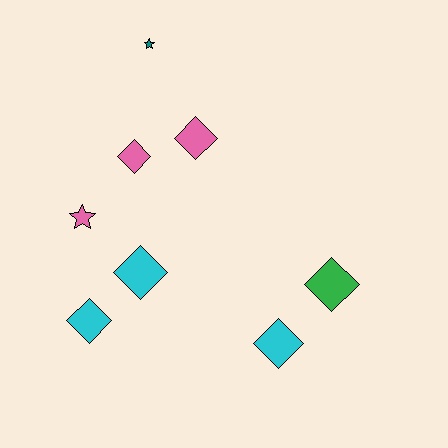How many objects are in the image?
There are 8 objects.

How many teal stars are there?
There is 1 teal star.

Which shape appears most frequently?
Diamond, with 6 objects.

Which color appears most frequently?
Cyan, with 3 objects.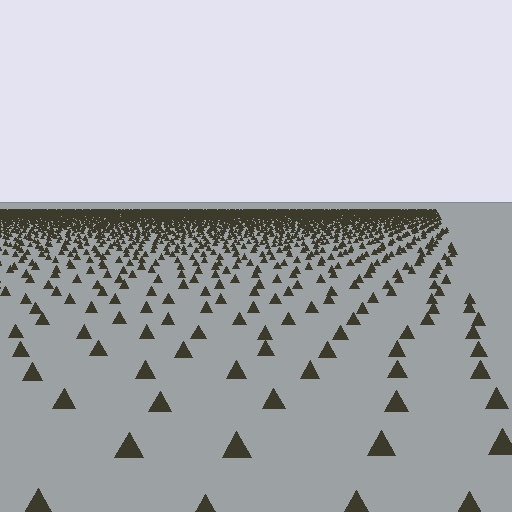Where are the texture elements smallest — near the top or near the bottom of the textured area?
Near the top.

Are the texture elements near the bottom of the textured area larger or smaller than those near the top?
Larger. Near the bottom, elements are closer to the viewer and appear at a bigger on-screen size.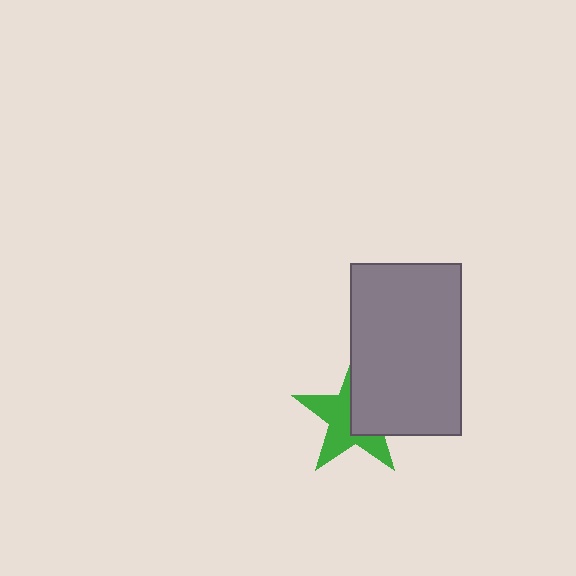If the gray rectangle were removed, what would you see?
You would see the complete green star.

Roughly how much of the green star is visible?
About half of it is visible (roughly 55%).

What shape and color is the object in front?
The object in front is a gray rectangle.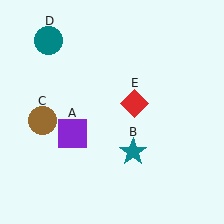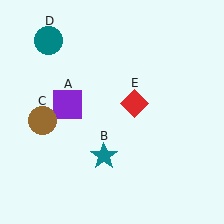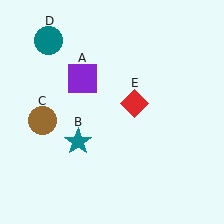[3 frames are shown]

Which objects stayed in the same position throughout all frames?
Brown circle (object C) and teal circle (object D) and red diamond (object E) remained stationary.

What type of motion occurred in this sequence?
The purple square (object A), teal star (object B) rotated clockwise around the center of the scene.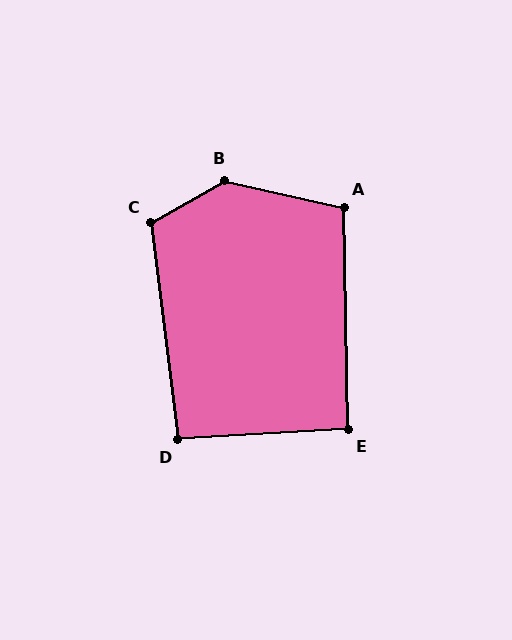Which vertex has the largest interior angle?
B, at approximately 137 degrees.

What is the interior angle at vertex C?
Approximately 113 degrees (obtuse).